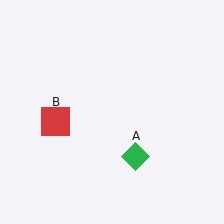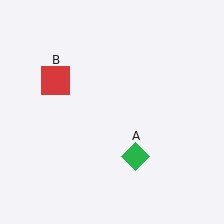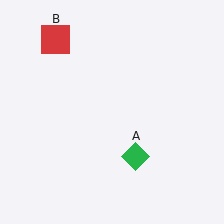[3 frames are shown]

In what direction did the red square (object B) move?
The red square (object B) moved up.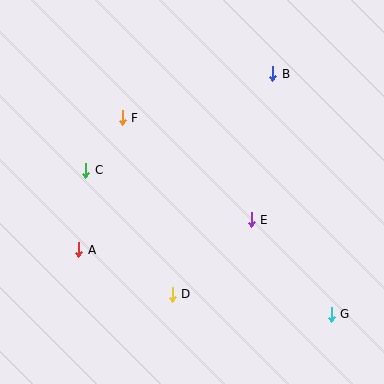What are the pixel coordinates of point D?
Point D is at (172, 294).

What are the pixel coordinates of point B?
Point B is at (273, 74).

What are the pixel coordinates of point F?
Point F is at (122, 118).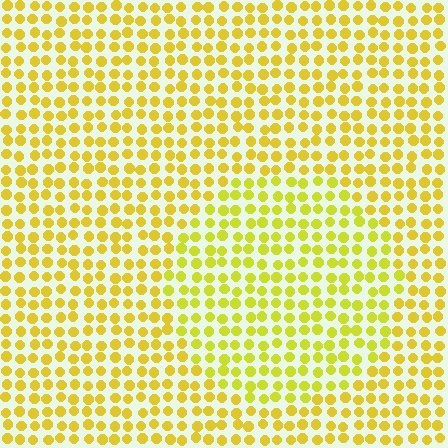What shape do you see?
I see a circle.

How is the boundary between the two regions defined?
The boundary is defined purely by a slight shift in hue (about 15 degrees). Spacing, size, and orientation are identical on both sides.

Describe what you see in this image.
The image is filled with small yellow elements in a uniform arrangement. A circle-shaped region is visible where the elements are tinted to a slightly different hue, forming a subtle color boundary.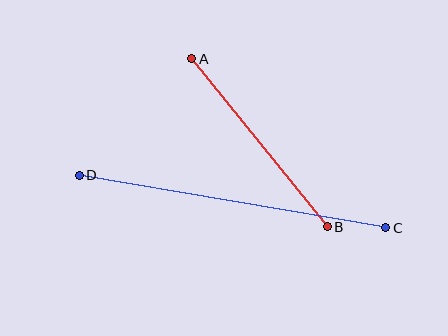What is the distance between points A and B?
The distance is approximately 216 pixels.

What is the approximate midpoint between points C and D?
The midpoint is at approximately (232, 202) pixels.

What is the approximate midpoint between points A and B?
The midpoint is at approximately (259, 143) pixels.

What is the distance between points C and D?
The distance is approximately 311 pixels.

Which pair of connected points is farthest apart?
Points C and D are farthest apart.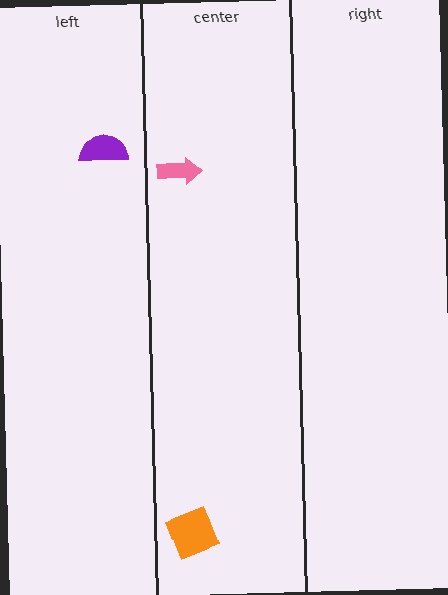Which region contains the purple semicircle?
The left region.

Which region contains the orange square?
The center region.